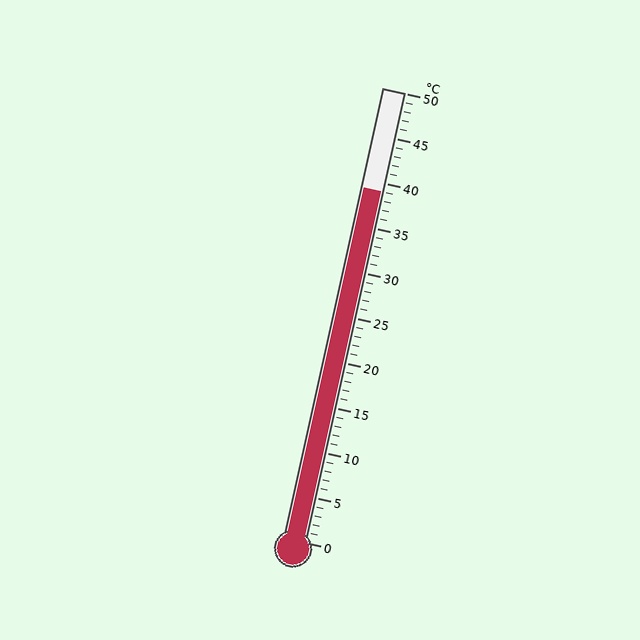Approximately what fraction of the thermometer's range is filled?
The thermometer is filled to approximately 80% of its range.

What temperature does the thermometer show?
The thermometer shows approximately 39°C.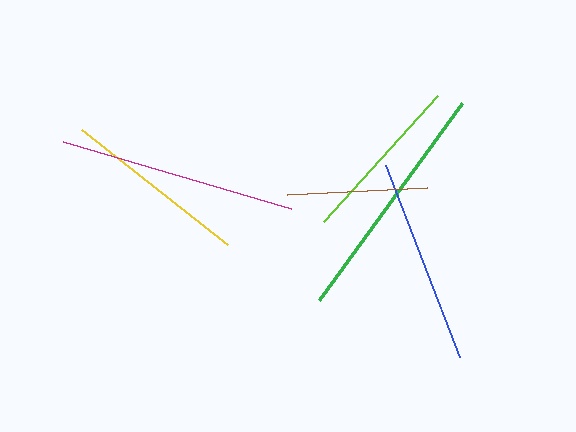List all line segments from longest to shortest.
From longest to shortest: green, magenta, blue, yellow, lime, brown.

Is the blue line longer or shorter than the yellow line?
The blue line is longer than the yellow line.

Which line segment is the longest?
The green line is the longest at approximately 243 pixels.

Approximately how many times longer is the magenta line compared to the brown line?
The magenta line is approximately 1.7 times the length of the brown line.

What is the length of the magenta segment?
The magenta segment is approximately 237 pixels long.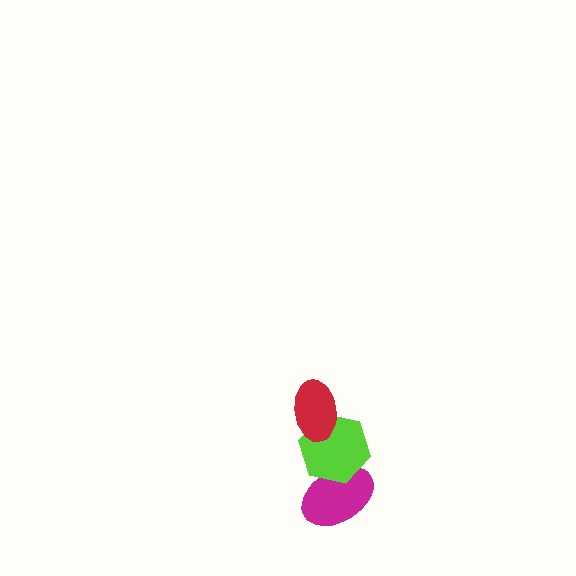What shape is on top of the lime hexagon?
The red ellipse is on top of the lime hexagon.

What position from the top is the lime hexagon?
The lime hexagon is 2nd from the top.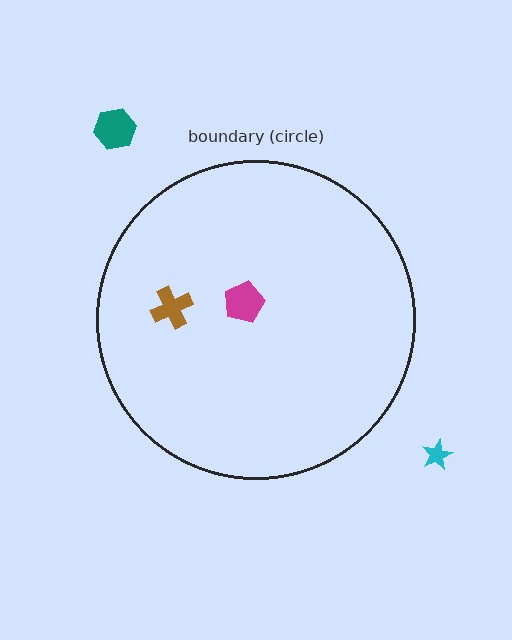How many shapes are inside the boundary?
2 inside, 2 outside.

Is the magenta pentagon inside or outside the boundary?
Inside.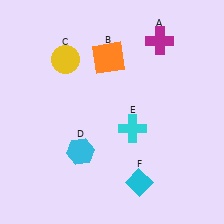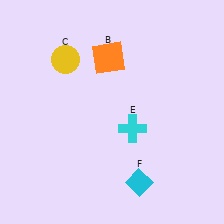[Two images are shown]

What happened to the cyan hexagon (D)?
The cyan hexagon (D) was removed in Image 2. It was in the bottom-left area of Image 1.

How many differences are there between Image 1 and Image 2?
There are 2 differences between the two images.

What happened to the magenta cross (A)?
The magenta cross (A) was removed in Image 2. It was in the top-right area of Image 1.